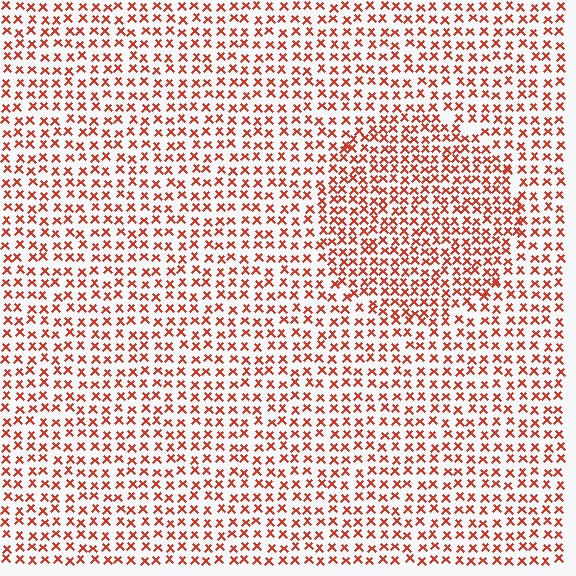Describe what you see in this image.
The image contains small red elements arranged at two different densities. A circle-shaped region is visible where the elements are more densely packed than the surrounding area.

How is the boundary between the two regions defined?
The boundary is defined by a change in element density (approximately 1.5x ratio). All elements are the same color, size, and shape.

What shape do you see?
I see a circle.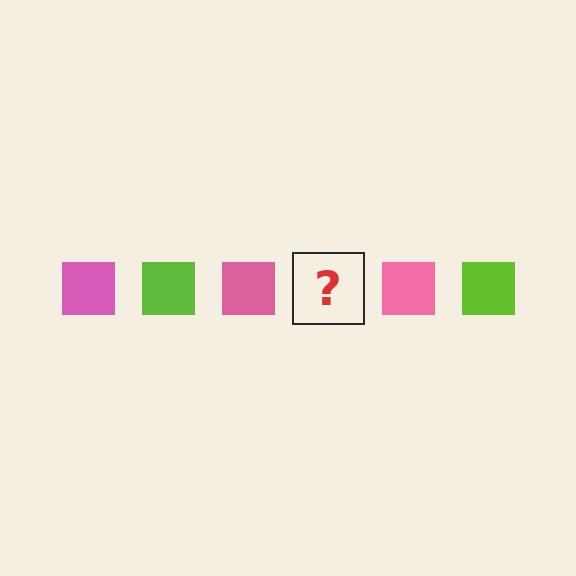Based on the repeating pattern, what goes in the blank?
The blank should be a lime square.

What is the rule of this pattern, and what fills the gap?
The rule is that the pattern cycles through pink, lime squares. The gap should be filled with a lime square.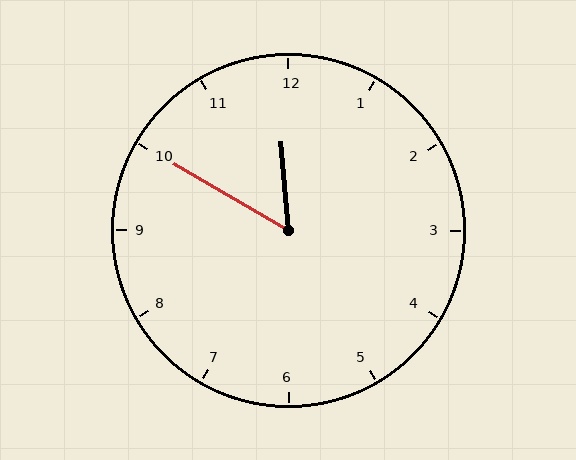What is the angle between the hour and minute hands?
Approximately 55 degrees.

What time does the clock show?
11:50.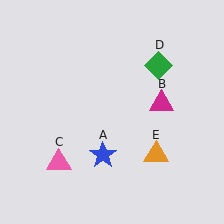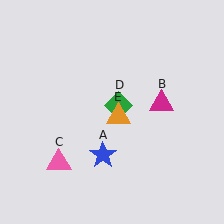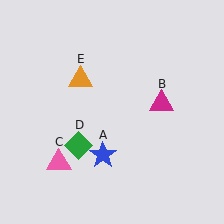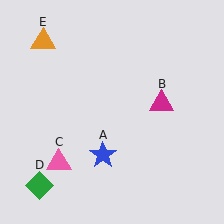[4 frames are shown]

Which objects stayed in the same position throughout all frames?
Blue star (object A) and magenta triangle (object B) and pink triangle (object C) remained stationary.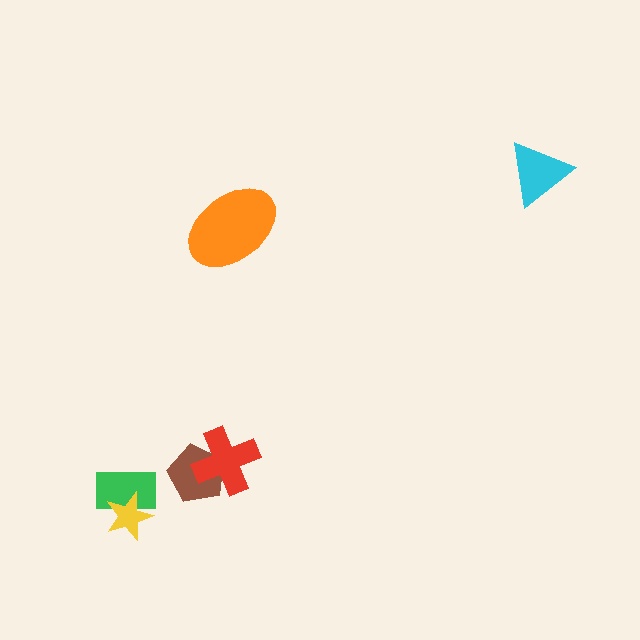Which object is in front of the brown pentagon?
The red cross is in front of the brown pentagon.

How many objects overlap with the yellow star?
1 object overlaps with the yellow star.